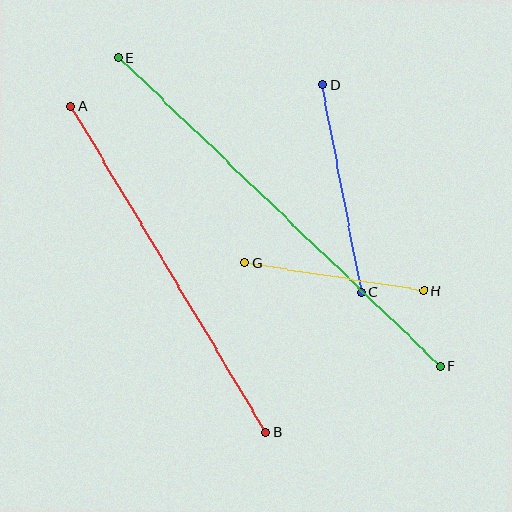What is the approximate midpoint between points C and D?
The midpoint is at approximately (342, 188) pixels.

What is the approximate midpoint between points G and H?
The midpoint is at approximately (334, 276) pixels.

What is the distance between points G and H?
The distance is approximately 181 pixels.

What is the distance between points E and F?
The distance is approximately 446 pixels.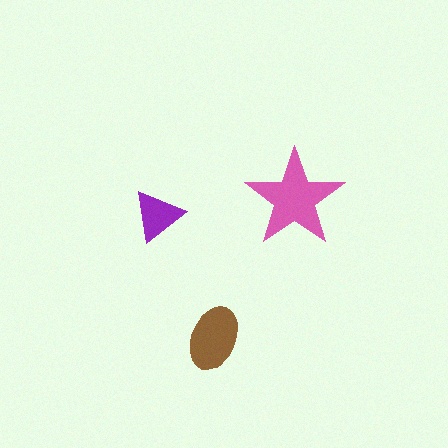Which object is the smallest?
The purple triangle.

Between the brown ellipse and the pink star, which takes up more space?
The pink star.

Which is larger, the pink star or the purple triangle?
The pink star.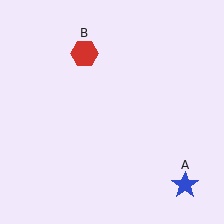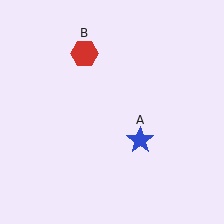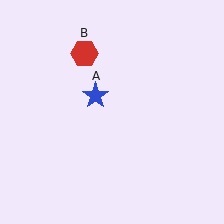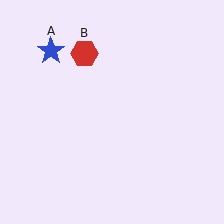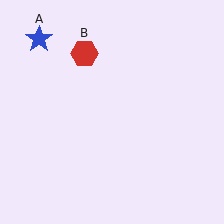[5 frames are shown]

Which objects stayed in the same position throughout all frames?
Red hexagon (object B) remained stationary.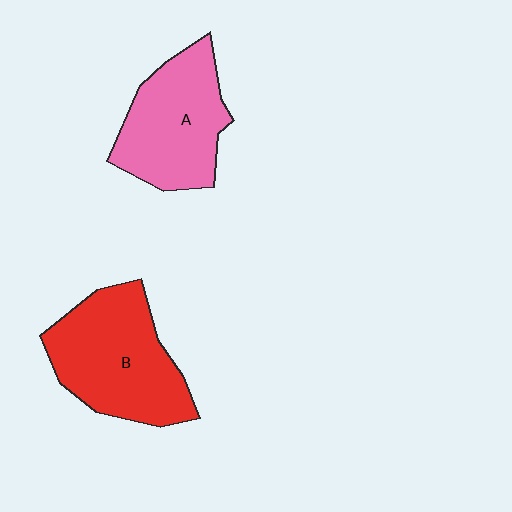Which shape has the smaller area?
Shape A (pink).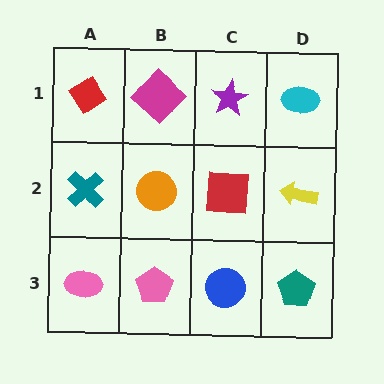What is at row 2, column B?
An orange circle.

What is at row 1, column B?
A magenta diamond.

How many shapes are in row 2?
4 shapes.